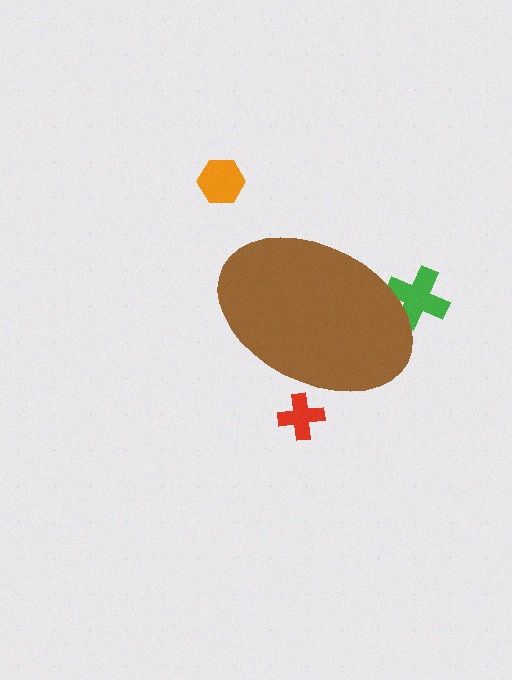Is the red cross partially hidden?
Yes, the red cross is partially hidden behind the brown ellipse.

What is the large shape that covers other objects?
A brown ellipse.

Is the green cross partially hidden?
Yes, the green cross is partially hidden behind the brown ellipse.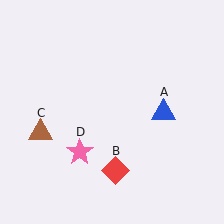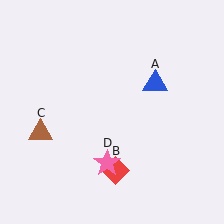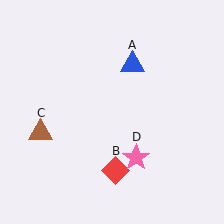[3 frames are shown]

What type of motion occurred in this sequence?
The blue triangle (object A), pink star (object D) rotated counterclockwise around the center of the scene.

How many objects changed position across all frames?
2 objects changed position: blue triangle (object A), pink star (object D).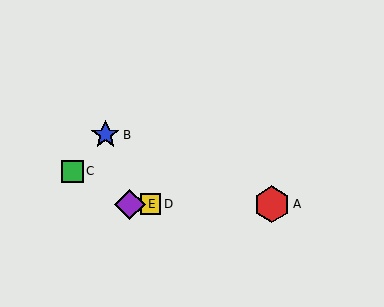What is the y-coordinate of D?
Object D is at y≈204.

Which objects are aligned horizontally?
Objects A, D, E are aligned horizontally.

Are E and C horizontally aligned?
No, E is at y≈204 and C is at y≈171.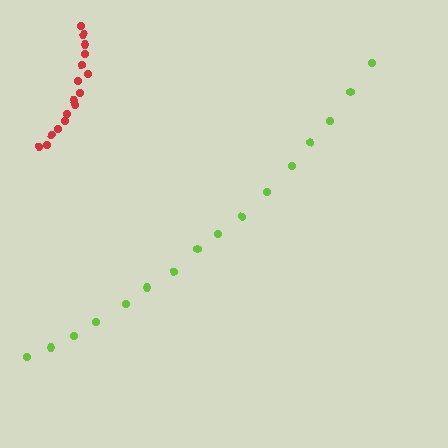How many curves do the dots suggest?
There are 2 distinct paths.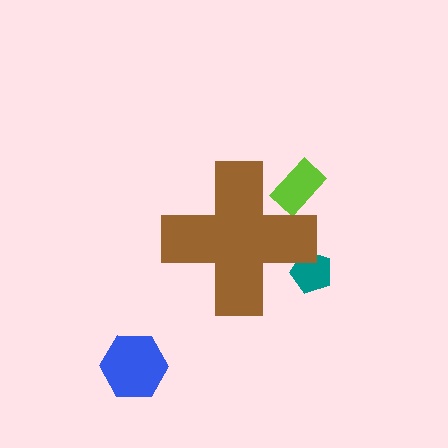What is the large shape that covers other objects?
A brown cross.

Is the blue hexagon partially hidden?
No, the blue hexagon is fully visible.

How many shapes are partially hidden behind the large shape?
2 shapes are partially hidden.